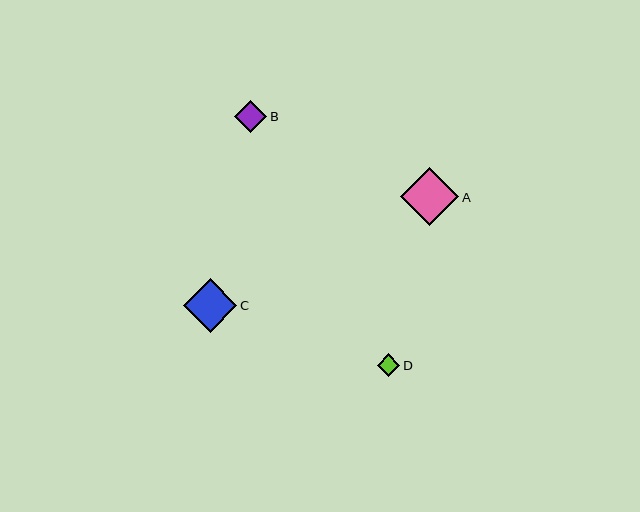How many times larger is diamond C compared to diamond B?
Diamond C is approximately 1.7 times the size of diamond B.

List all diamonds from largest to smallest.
From largest to smallest: A, C, B, D.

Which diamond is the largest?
Diamond A is the largest with a size of approximately 58 pixels.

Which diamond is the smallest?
Diamond D is the smallest with a size of approximately 23 pixels.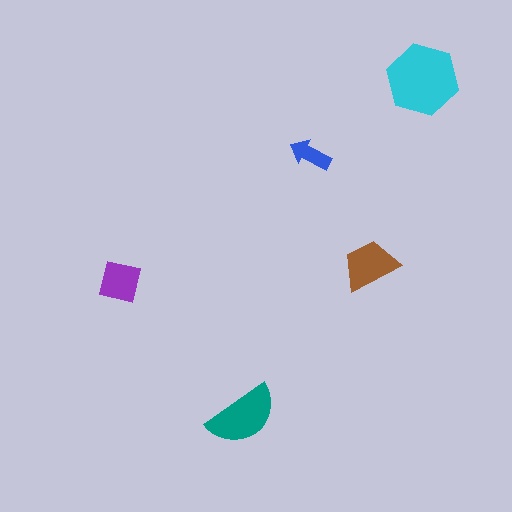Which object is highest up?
The cyan hexagon is topmost.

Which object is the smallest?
The blue arrow.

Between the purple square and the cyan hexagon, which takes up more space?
The cyan hexagon.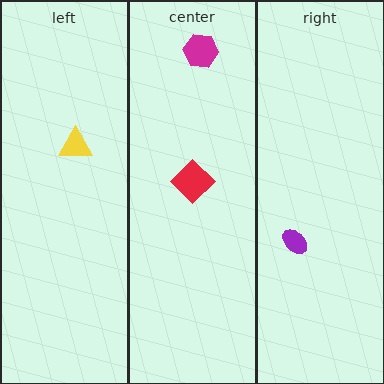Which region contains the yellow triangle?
The left region.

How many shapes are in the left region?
1.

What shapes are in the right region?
The purple ellipse.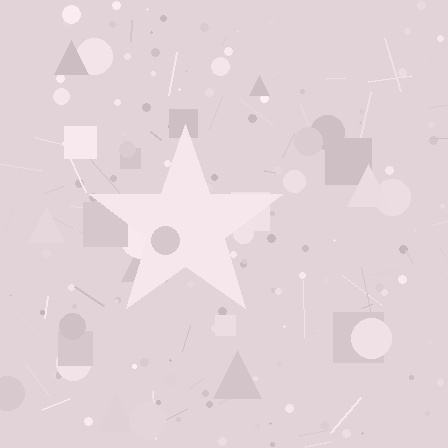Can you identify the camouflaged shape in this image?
The camouflaged shape is a star.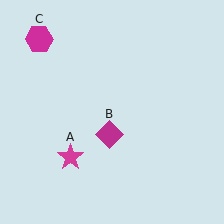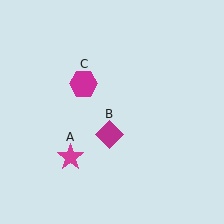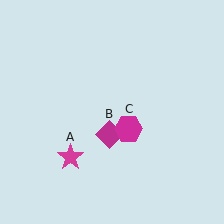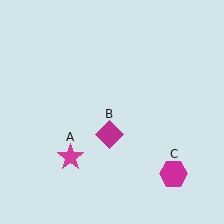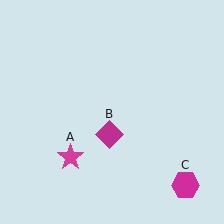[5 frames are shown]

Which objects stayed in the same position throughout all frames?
Magenta star (object A) and magenta diamond (object B) remained stationary.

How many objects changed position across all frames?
1 object changed position: magenta hexagon (object C).